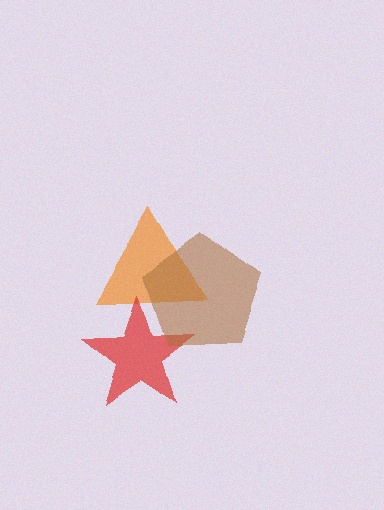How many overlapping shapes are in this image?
There are 3 overlapping shapes in the image.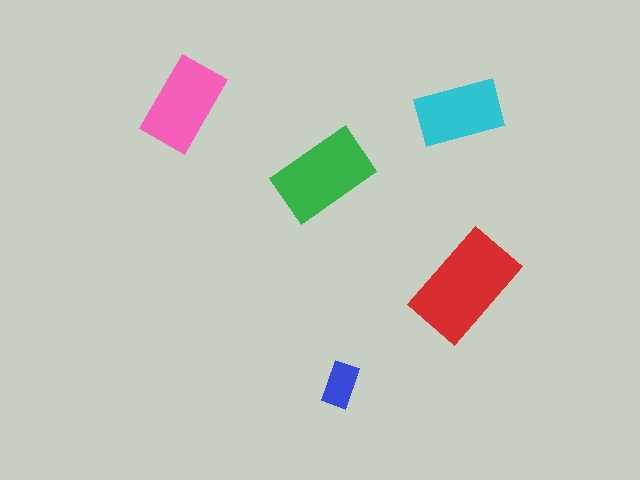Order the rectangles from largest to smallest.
the red one, the green one, the pink one, the cyan one, the blue one.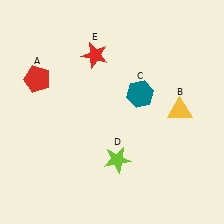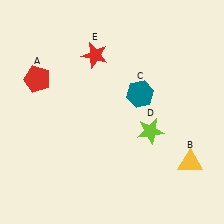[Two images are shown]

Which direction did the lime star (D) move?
The lime star (D) moved right.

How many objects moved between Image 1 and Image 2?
2 objects moved between the two images.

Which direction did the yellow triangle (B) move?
The yellow triangle (B) moved down.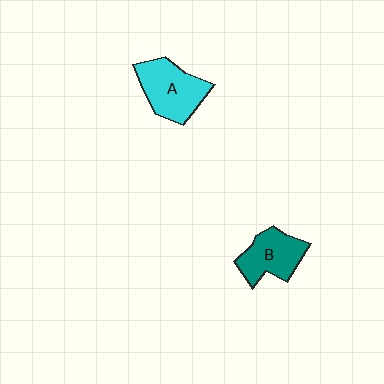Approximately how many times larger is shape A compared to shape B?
Approximately 1.2 times.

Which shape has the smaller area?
Shape B (teal).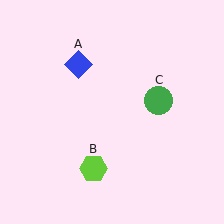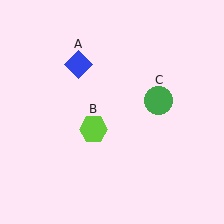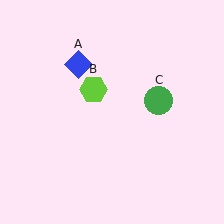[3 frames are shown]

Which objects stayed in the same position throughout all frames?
Blue diamond (object A) and green circle (object C) remained stationary.